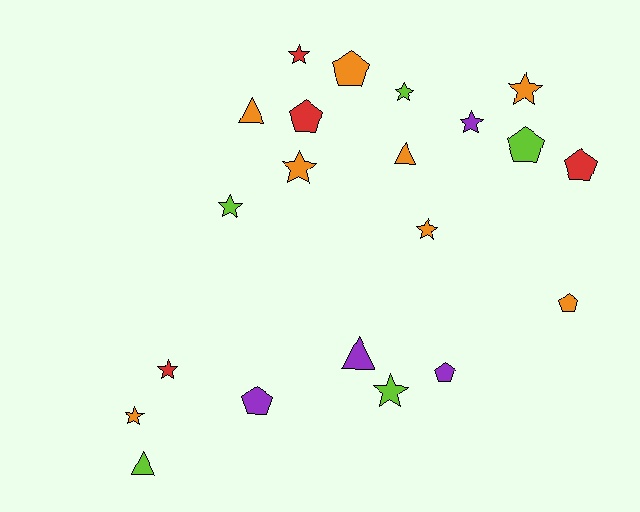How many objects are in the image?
There are 21 objects.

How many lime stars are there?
There are 3 lime stars.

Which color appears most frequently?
Orange, with 8 objects.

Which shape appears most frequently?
Star, with 10 objects.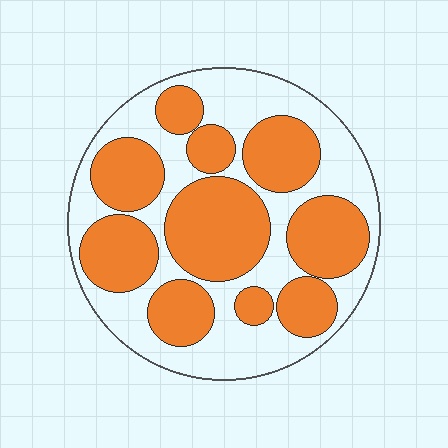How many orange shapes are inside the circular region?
10.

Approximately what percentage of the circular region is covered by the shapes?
Approximately 50%.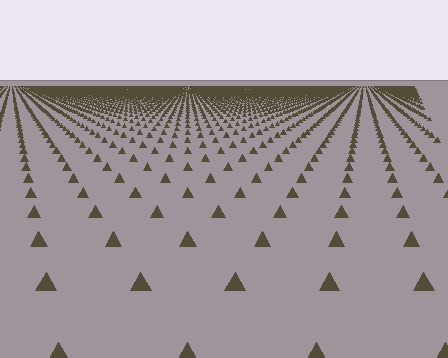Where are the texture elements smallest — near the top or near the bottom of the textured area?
Near the top.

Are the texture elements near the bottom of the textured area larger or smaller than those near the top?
Larger. Near the bottom, elements are closer to the viewer and appear at a bigger on-screen size.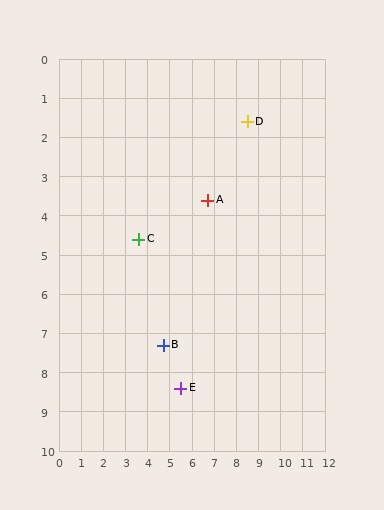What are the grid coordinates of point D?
Point D is at approximately (8.5, 1.6).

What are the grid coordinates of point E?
Point E is at approximately (5.5, 8.4).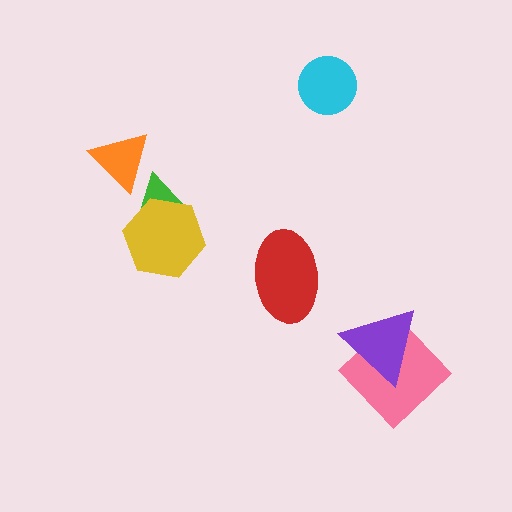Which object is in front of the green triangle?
The yellow hexagon is in front of the green triangle.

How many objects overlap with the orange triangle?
1 object overlaps with the orange triangle.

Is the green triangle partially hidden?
Yes, it is partially covered by another shape.